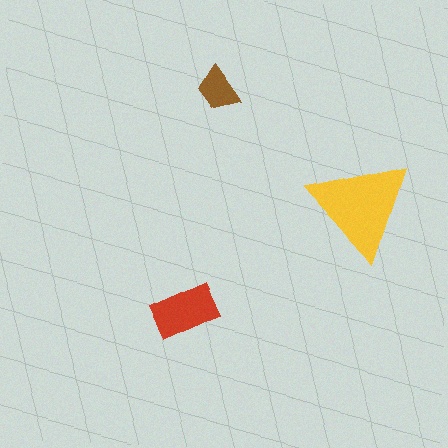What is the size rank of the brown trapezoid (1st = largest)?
3rd.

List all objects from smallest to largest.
The brown trapezoid, the red rectangle, the yellow triangle.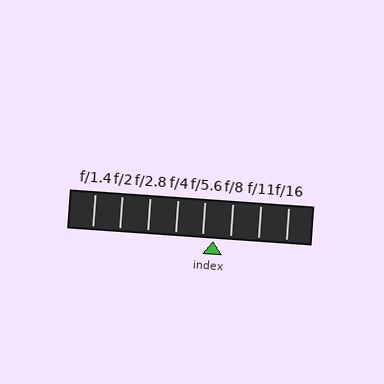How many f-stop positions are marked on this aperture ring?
There are 8 f-stop positions marked.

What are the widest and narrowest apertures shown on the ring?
The widest aperture shown is f/1.4 and the narrowest is f/16.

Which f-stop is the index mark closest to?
The index mark is closest to f/5.6.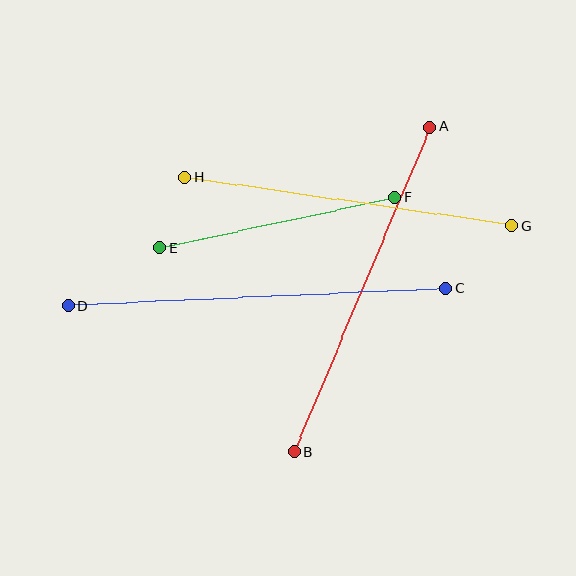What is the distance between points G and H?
The distance is approximately 331 pixels.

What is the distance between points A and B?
The distance is approximately 352 pixels.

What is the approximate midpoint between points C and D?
The midpoint is at approximately (257, 297) pixels.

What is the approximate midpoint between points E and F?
The midpoint is at approximately (277, 223) pixels.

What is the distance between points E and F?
The distance is approximately 241 pixels.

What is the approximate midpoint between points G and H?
The midpoint is at approximately (348, 202) pixels.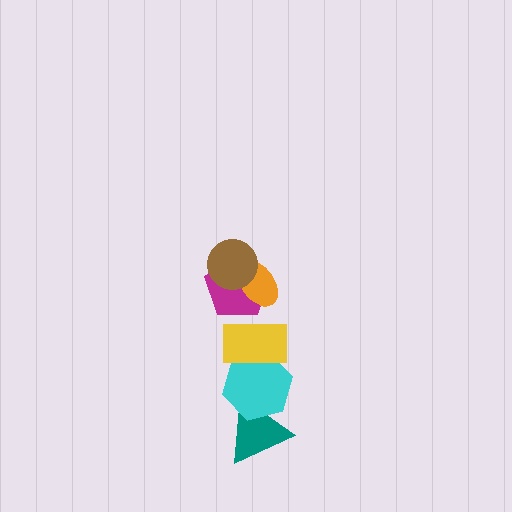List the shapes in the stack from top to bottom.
From top to bottom: the brown circle, the orange ellipse, the magenta pentagon, the yellow rectangle, the cyan hexagon, the teal triangle.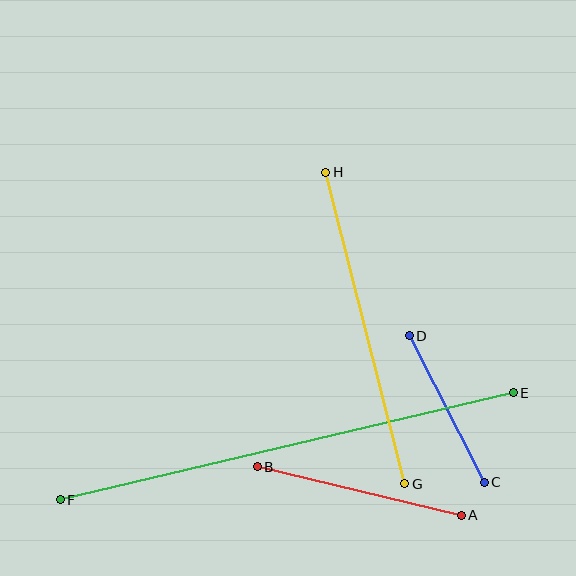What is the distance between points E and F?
The distance is approximately 466 pixels.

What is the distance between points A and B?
The distance is approximately 210 pixels.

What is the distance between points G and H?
The distance is approximately 321 pixels.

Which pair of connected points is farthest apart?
Points E and F are farthest apart.